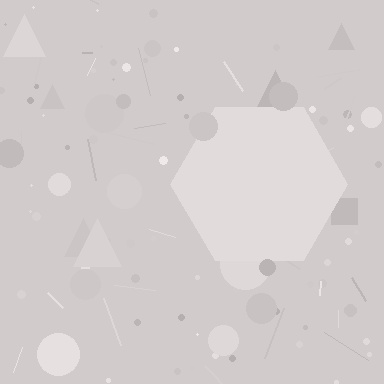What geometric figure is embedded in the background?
A hexagon is embedded in the background.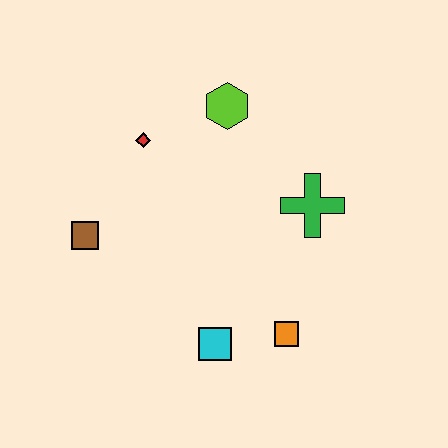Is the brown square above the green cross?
No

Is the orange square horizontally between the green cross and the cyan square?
Yes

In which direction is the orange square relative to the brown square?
The orange square is to the right of the brown square.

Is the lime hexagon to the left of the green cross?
Yes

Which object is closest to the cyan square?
The orange square is closest to the cyan square.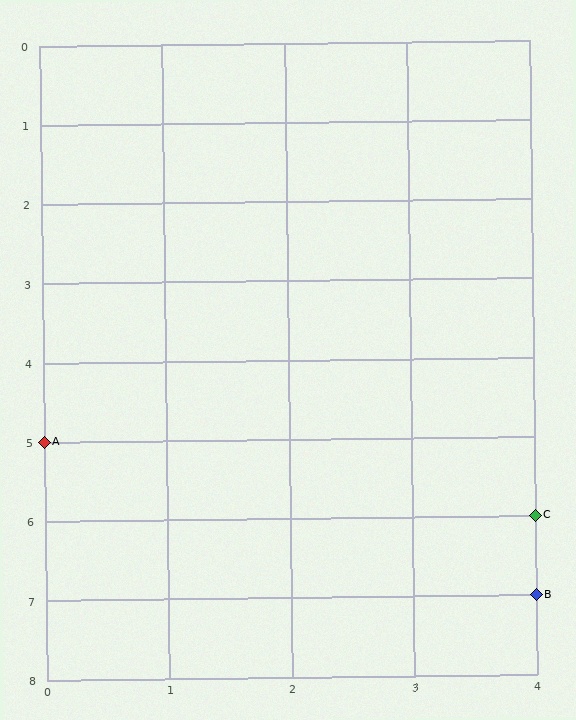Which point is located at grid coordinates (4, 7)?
Point B is at (4, 7).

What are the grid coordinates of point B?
Point B is at grid coordinates (4, 7).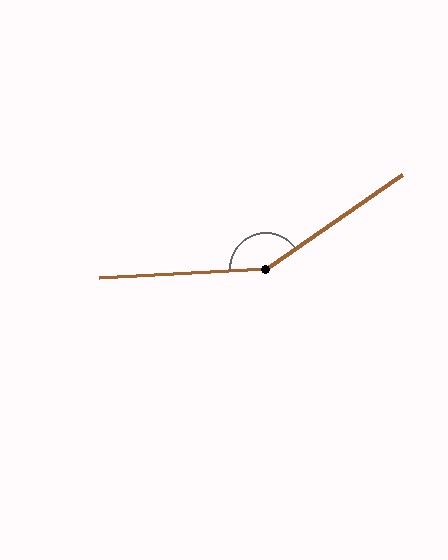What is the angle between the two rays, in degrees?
Approximately 148 degrees.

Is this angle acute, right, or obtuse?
It is obtuse.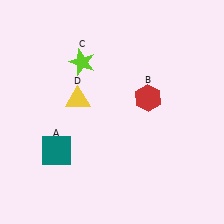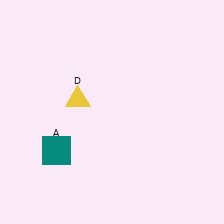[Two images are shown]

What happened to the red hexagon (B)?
The red hexagon (B) was removed in Image 2. It was in the top-right area of Image 1.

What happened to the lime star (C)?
The lime star (C) was removed in Image 2. It was in the top-left area of Image 1.